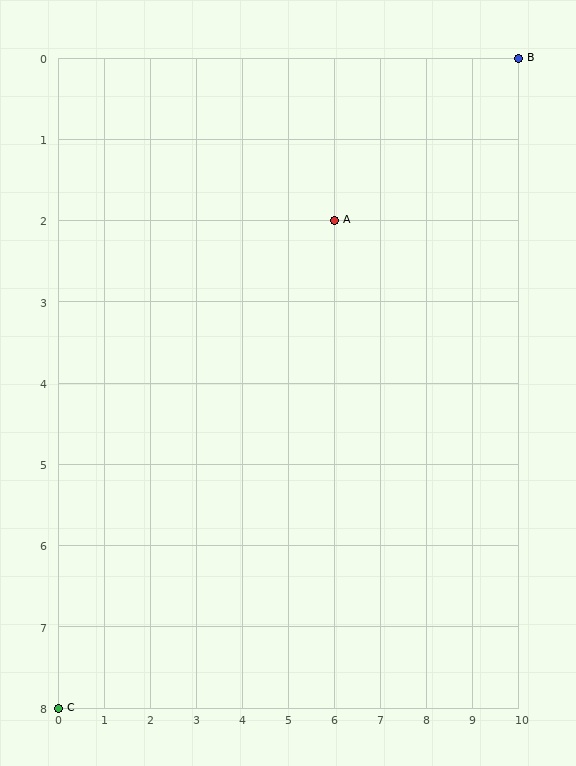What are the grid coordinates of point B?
Point B is at grid coordinates (10, 0).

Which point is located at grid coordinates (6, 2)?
Point A is at (6, 2).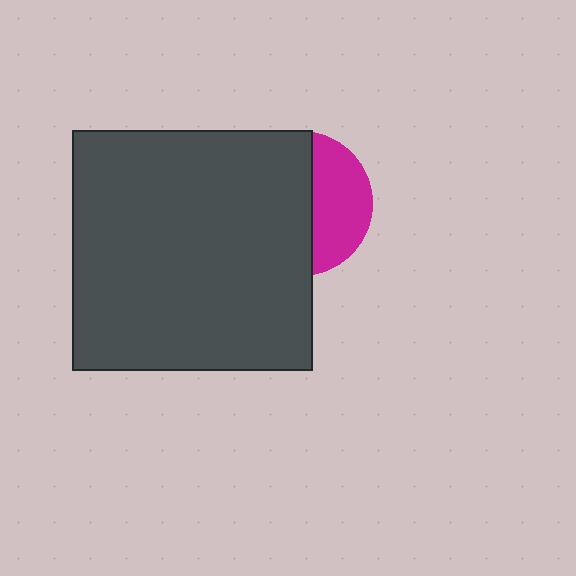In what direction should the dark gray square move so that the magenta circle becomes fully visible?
The dark gray square should move left. That is the shortest direction to clear the overlap and leave the magenta circle fully visible.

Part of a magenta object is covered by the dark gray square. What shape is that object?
It is a circle.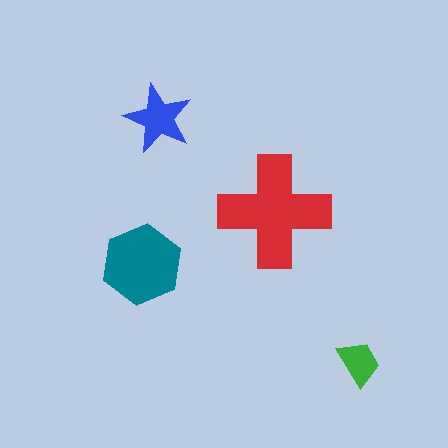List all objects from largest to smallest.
The red cross, the teal hexagon, the blue star, the green trapezoid.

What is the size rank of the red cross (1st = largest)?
1st.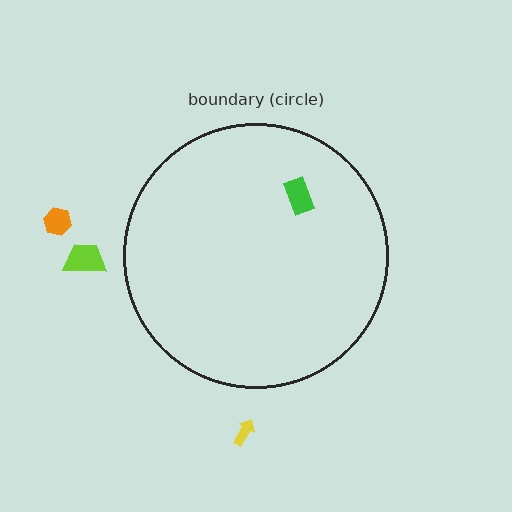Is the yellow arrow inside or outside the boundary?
Outside.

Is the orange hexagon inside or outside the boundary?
Outside.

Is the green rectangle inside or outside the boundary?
Inside.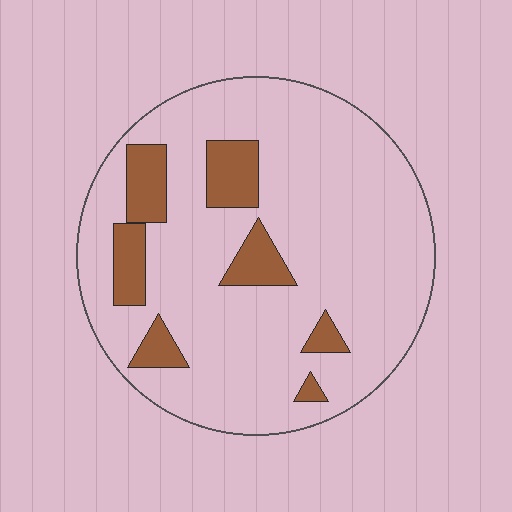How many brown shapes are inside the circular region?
7.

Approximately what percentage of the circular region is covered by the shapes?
Approximately 15%.